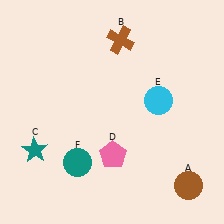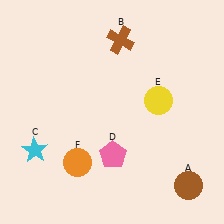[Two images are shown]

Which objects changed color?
C changed from teal to cyan. E changed from cyan to yellow. F changed from teal to orange.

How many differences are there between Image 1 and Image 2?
There are 3 differences between the two images.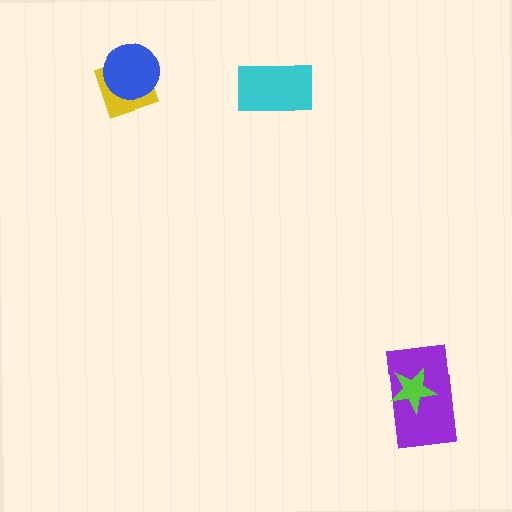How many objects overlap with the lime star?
1 object overlaps with the lime star.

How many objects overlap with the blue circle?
1 object overlaps with the blue circle.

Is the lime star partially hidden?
No, no other shape covers it.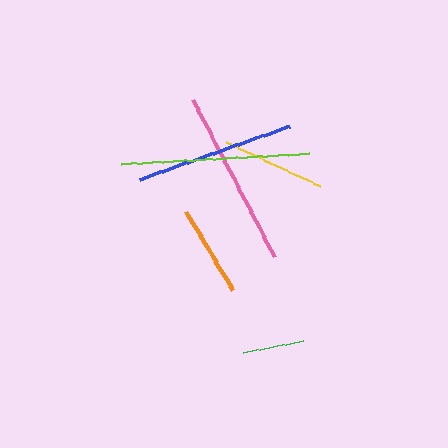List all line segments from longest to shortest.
From longest to shortest: lime, pink, blue, yellow, orange, green.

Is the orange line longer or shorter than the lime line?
The lime line is longer than the orange line.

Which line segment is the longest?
The lime line is the longest at approximately 188 pixels.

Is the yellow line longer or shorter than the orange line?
The yellow line is longer than the orange line.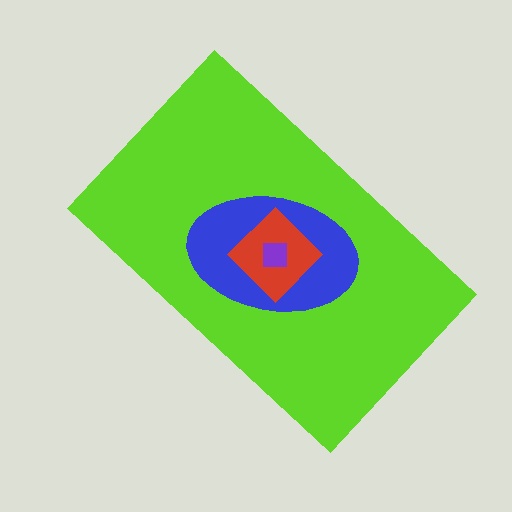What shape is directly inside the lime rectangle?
The blue ellipse.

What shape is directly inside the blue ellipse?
The red diamond.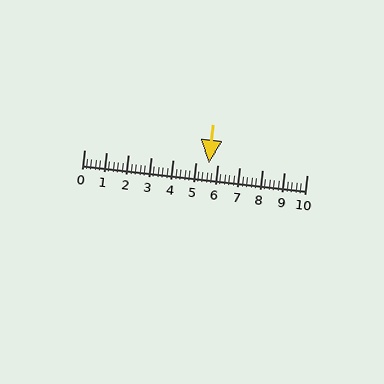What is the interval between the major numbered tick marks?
The major tick marks are spaced 1 units apart.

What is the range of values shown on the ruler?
The ruler shows values from 0 to 10.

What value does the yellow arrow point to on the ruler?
The yellow arrow points to approximately 5.6.